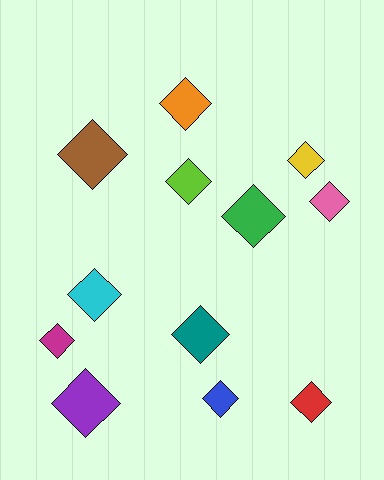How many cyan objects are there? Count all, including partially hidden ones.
There is 1 cyan object.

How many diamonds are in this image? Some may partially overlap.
There are 12 diamonds.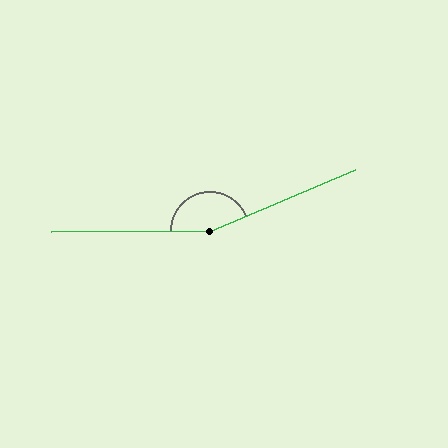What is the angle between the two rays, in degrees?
Approximately 157 degrees.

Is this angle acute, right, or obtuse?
It is obtuse.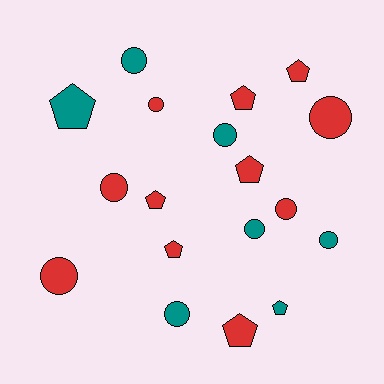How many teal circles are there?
There are 5 teal circles.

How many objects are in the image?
There are 18 objects.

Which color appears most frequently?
Red, with 11 objects.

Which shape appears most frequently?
Circle, with 10 objects.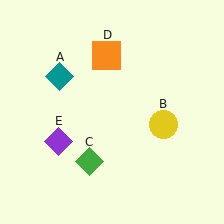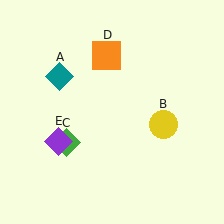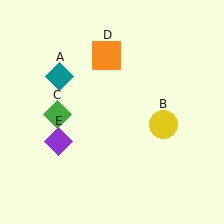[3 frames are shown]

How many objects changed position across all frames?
1 object changed position: green diamond (object C).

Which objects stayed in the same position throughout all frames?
Teal diamond (object A) and yellow circle (object B) and orange square (object D) and purple diamond (object E) remained stationary.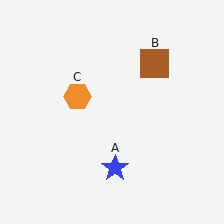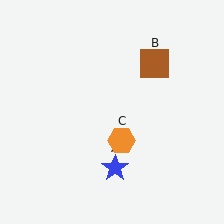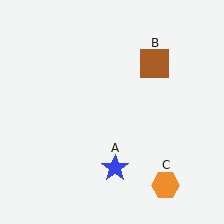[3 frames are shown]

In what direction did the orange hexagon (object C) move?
The orange hexagon (object C) moved down and to the right.